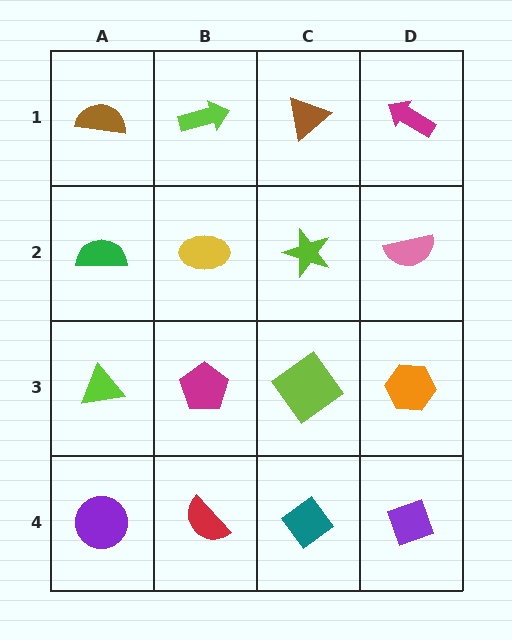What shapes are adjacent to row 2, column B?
A lime arrow (row 1, column B), a magenta pentagon (row 3, column B), a green semicircle (row 2, column A), a lime star (row 2, column C).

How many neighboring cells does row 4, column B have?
3.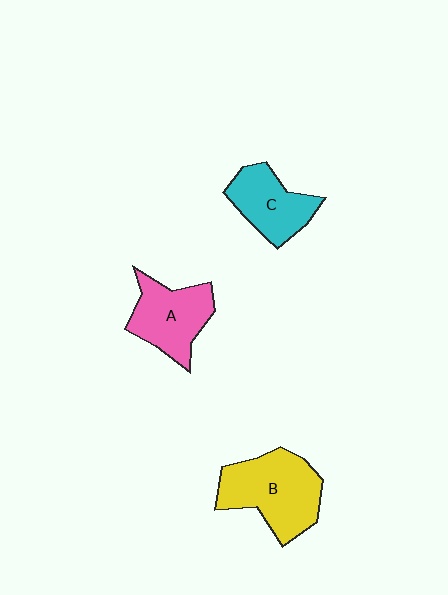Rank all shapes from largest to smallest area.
From largest to smallest: B (yellow), A (pink), C (cyan).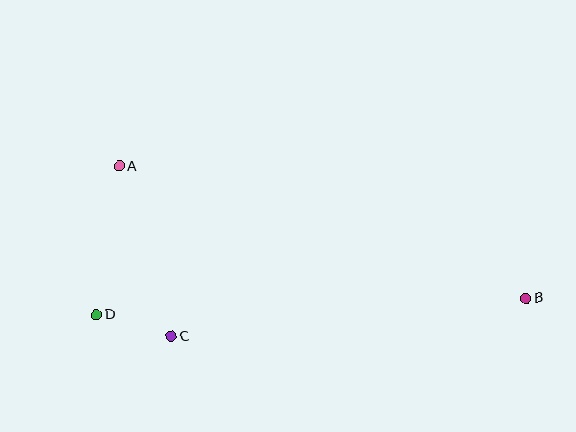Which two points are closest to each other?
Points C and D are closest to each other.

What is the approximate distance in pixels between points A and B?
The distance between A and B is approximately 428 pixels.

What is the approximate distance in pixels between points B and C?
The distance between B and C is approximately 357 pixels.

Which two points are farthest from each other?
Points B and D are farthest from each other.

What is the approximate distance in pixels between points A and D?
The distance between A and D is approximately 150 pixels.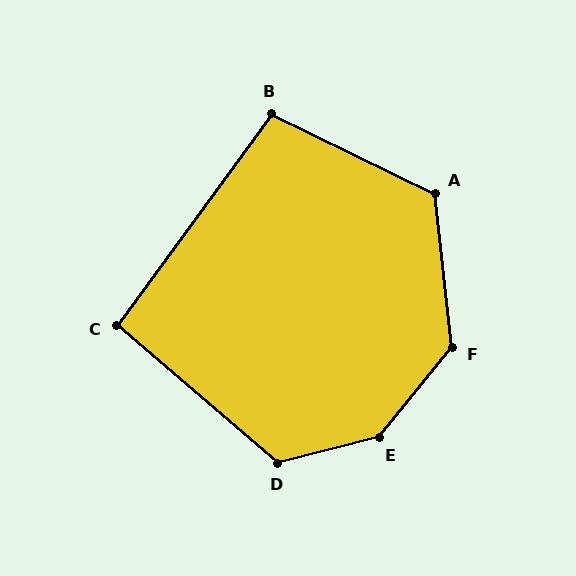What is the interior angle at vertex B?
Approximately 100 degrees (obtuse).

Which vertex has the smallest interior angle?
C, at approximately 94 degrees.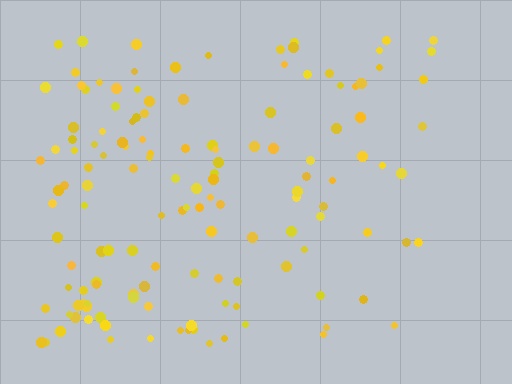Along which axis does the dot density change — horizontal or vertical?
Horizontal.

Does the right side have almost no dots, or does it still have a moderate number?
Still a moderate number, just noticeably fewer than the left.